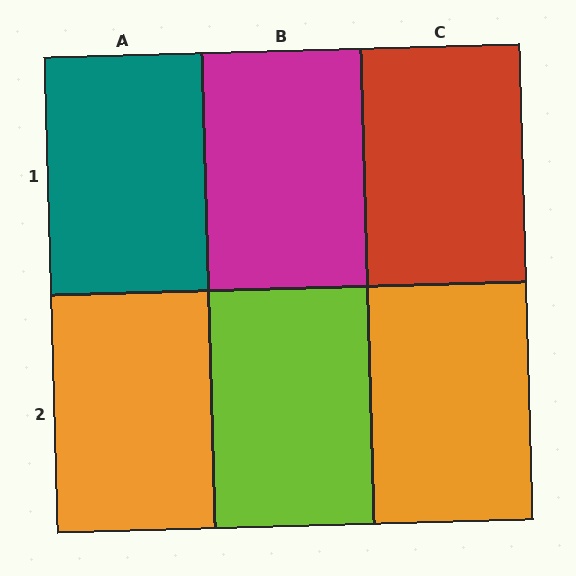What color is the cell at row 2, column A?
Orange.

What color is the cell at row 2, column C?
Orange.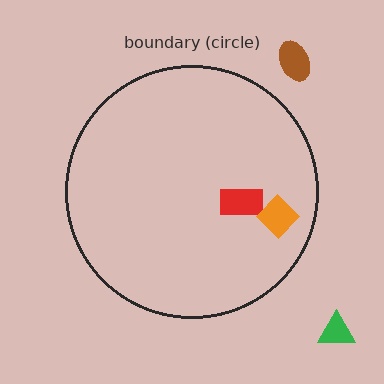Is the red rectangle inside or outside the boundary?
Inside.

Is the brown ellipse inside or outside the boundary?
Outside.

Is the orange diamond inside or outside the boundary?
Inside.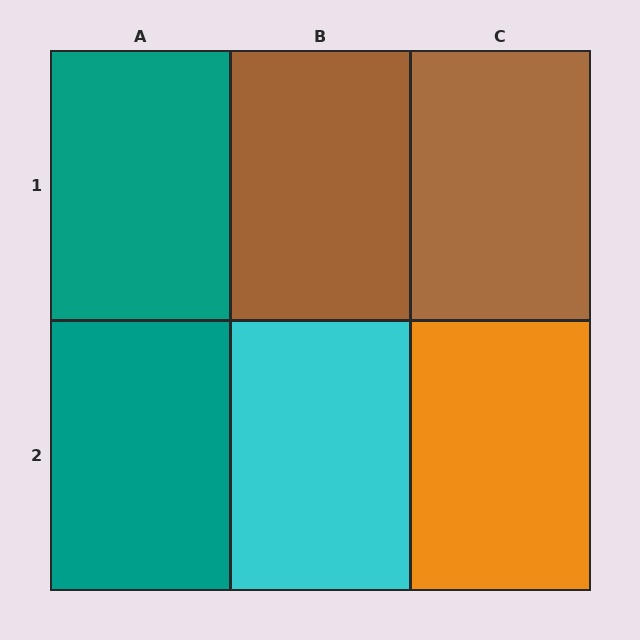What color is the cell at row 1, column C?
Brown.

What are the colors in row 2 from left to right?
Teal, cyan, orange.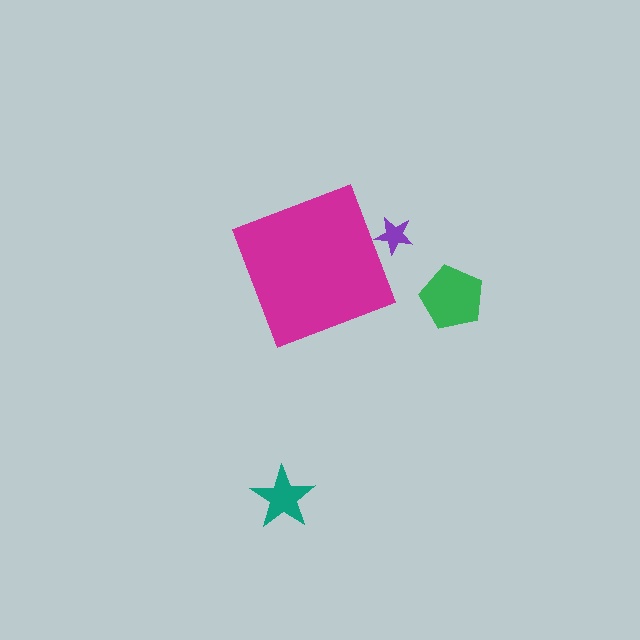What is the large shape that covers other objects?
A magenta diamond.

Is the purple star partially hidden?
Yes, the purple star is partially hidden behind the magenta diamond.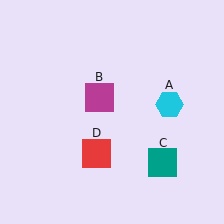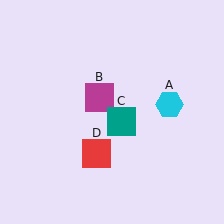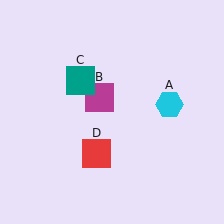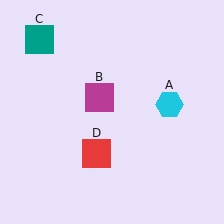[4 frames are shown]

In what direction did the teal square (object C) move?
The teal square (object C) moved up and to the left.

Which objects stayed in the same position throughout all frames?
Cyan hexagon (object A) and magenta square (object B) and red square (object D) remained stationary.